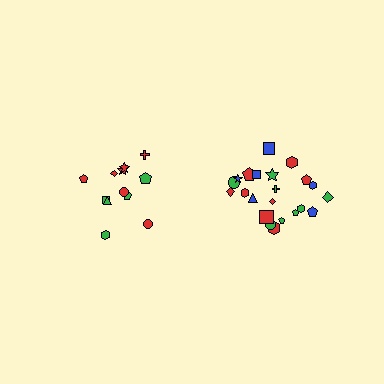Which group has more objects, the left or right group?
The right group.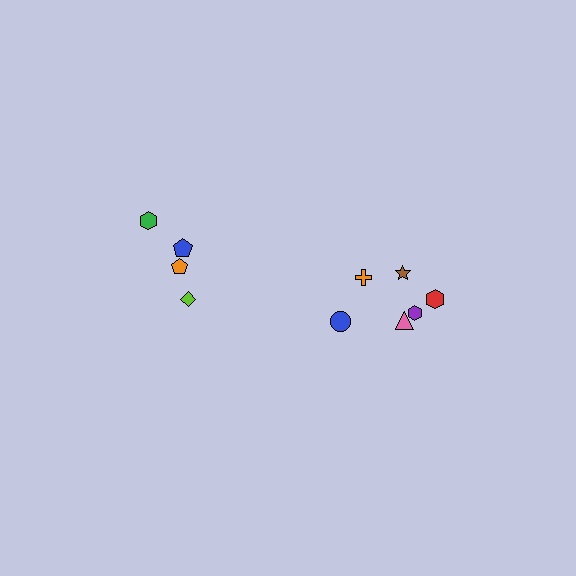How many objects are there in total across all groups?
There are 10 objects.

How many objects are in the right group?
There are 6 objects.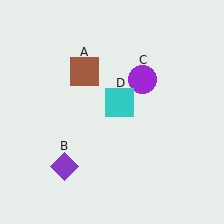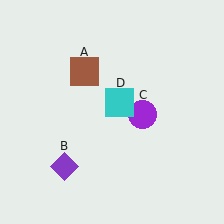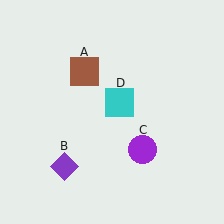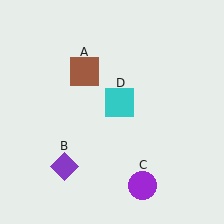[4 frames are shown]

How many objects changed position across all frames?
1 object changed position: purple circle (object C).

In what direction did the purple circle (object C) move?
The purple circle (object C) moved down.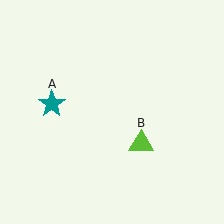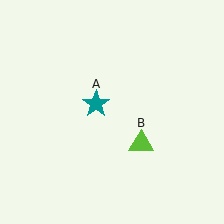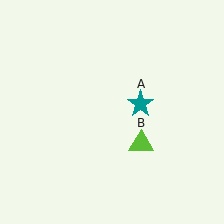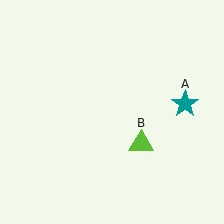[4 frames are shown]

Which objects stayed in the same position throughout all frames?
Lime triangle (object B) remained stationary.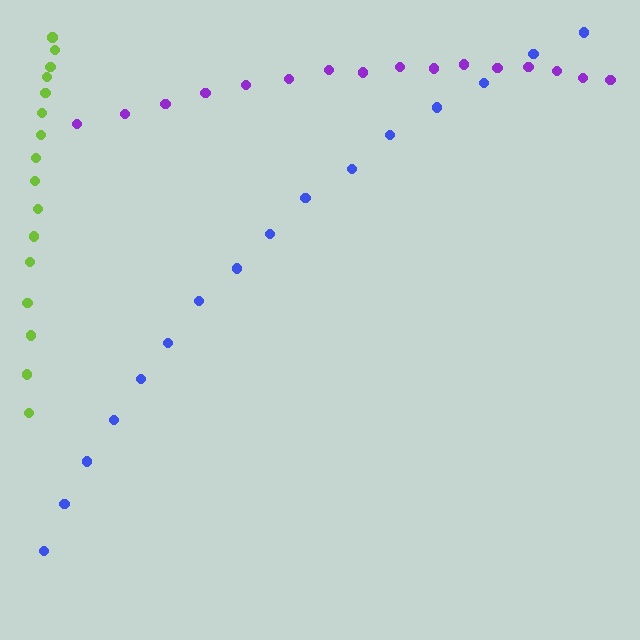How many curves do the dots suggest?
There are 3 distinct paths.